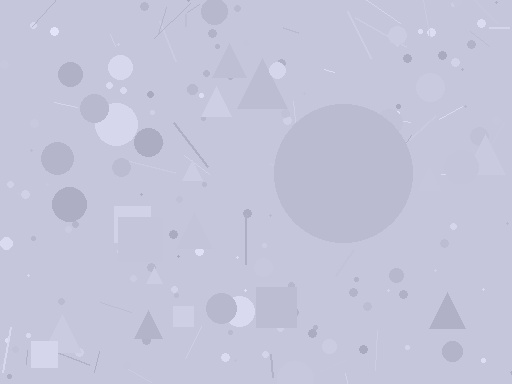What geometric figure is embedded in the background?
A circle is embedded in the background.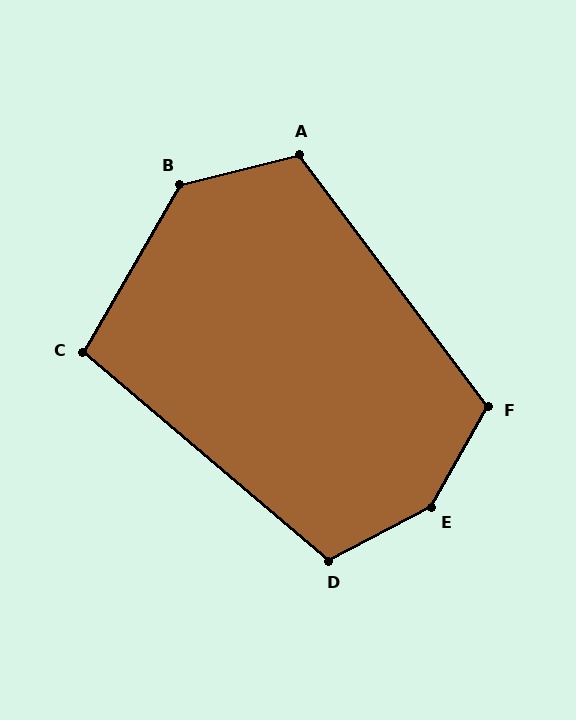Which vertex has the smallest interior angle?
C, at approximately 100 degrees.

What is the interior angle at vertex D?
Approximately 112 degrees (obtuse).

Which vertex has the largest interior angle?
E, at approximately 147 degrees.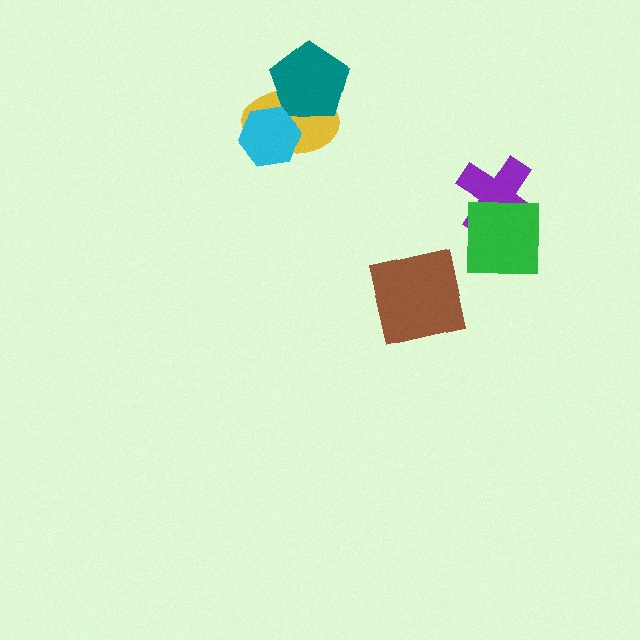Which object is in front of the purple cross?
The green square is in front of the purple cross.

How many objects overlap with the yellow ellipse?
2 objects overlap with the yellow ellipse.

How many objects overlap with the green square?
1 object overlaps with the green square.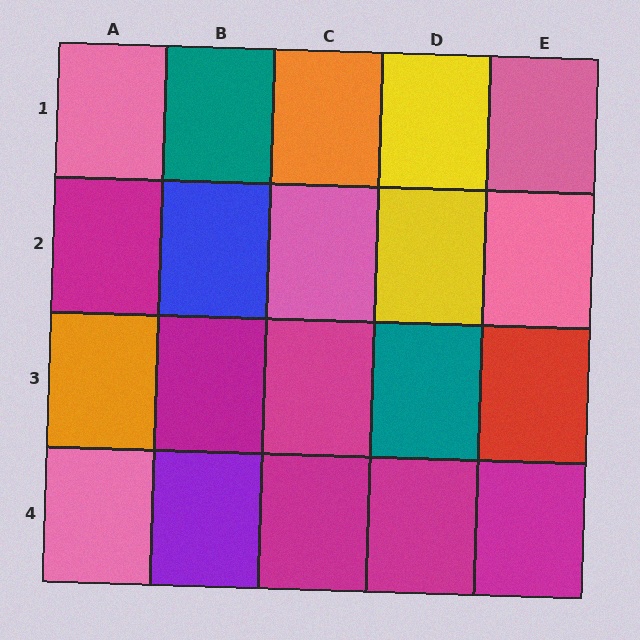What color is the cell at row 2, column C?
Pink.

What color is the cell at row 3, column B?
Magenta.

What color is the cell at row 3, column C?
Magenta.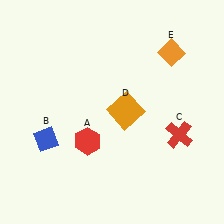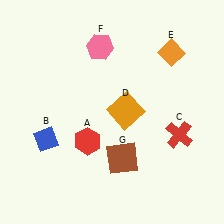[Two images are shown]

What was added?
A pink hexagon (F), a brown square (G) were added in Image 2.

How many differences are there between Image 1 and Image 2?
There are 2 differences between the two images.